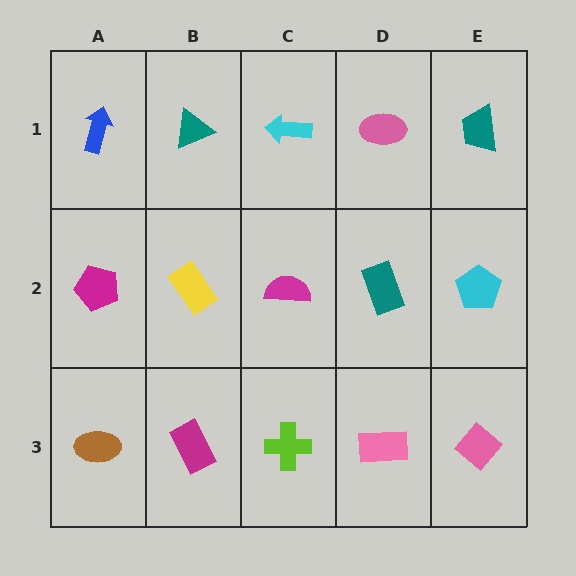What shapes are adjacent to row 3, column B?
A yellow rectangle (row 2, column B), a brown ellipse (row 3, column A), a lime cross (row 3, column C).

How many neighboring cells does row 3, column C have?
3.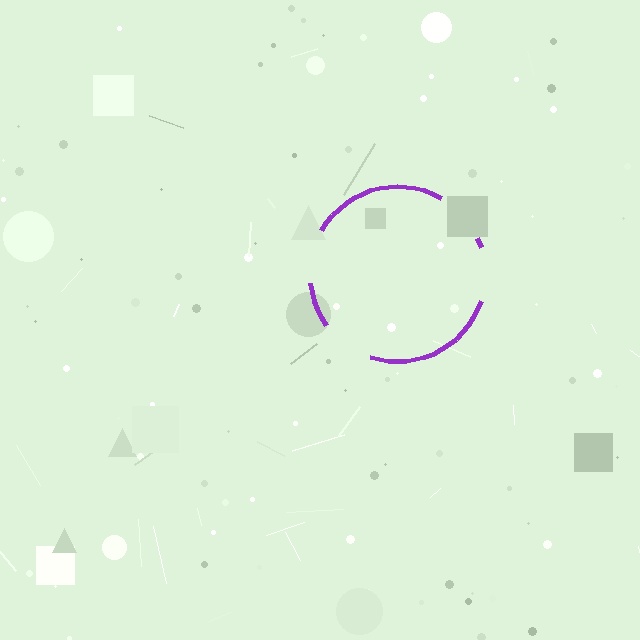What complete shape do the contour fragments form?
The contour fragments form a circle.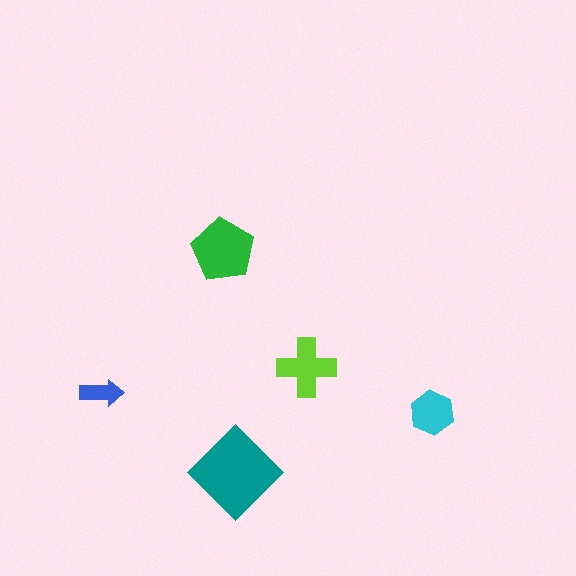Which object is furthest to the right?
The cyan hexagon is rightmost.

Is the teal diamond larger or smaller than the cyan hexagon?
Larger.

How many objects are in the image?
There are 5 objects in the image.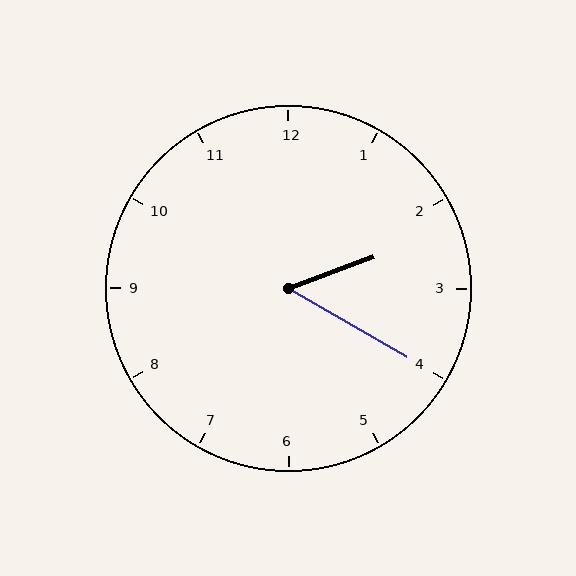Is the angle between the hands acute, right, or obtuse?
It is acute.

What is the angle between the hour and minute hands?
Approximately 50 degrees.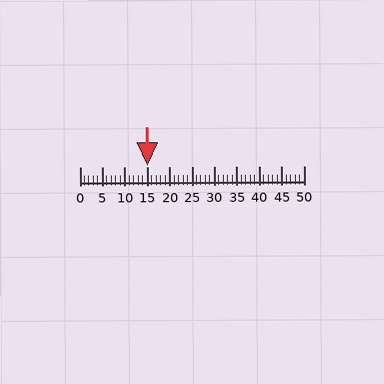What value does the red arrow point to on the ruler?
The red arrow points to approximately 15.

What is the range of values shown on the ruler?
The ruler shows values from 0 to 50.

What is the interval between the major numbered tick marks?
The major tick marks are spaced 5 units apart.